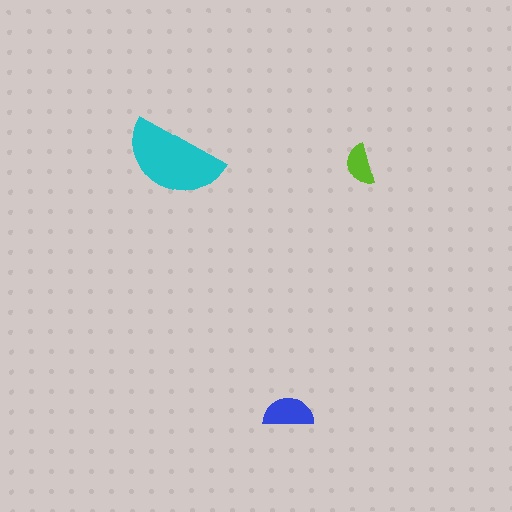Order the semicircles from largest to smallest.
the cyan one, the blue one, the lime one.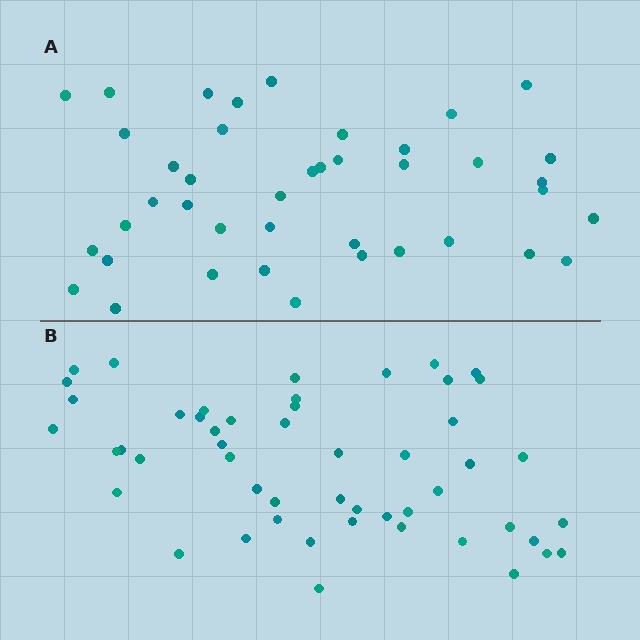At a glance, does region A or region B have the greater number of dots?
Region B (the bottom region) has more dots.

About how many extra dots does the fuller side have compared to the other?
Region B has roughly 10 or so more dots than region A.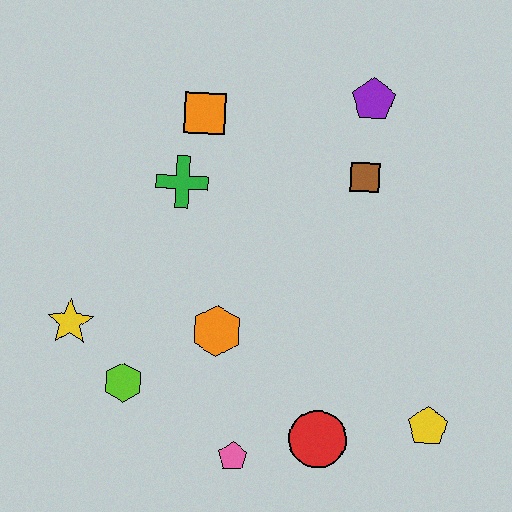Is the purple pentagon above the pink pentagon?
Yes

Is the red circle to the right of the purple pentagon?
No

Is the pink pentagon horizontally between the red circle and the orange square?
Yes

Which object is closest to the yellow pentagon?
The red circle is closest to the yellow pentagon.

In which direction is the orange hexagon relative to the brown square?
The orange hexagon is below the brown square.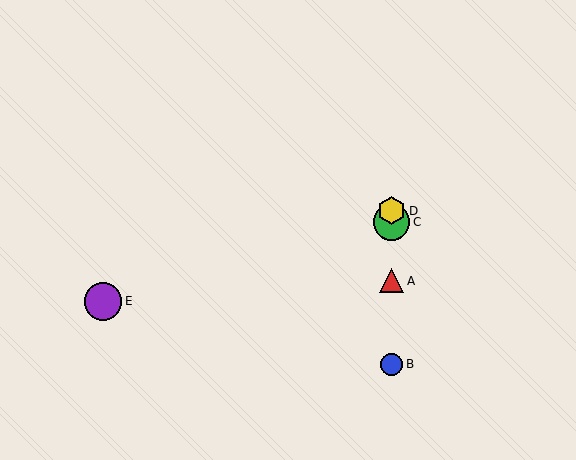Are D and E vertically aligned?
No, D is at x≈392 and E is at x≈103.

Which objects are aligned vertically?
Objects A, B, C, D are aligned vertically.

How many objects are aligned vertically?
4 objects (A, B, C, D) are aligned vertically.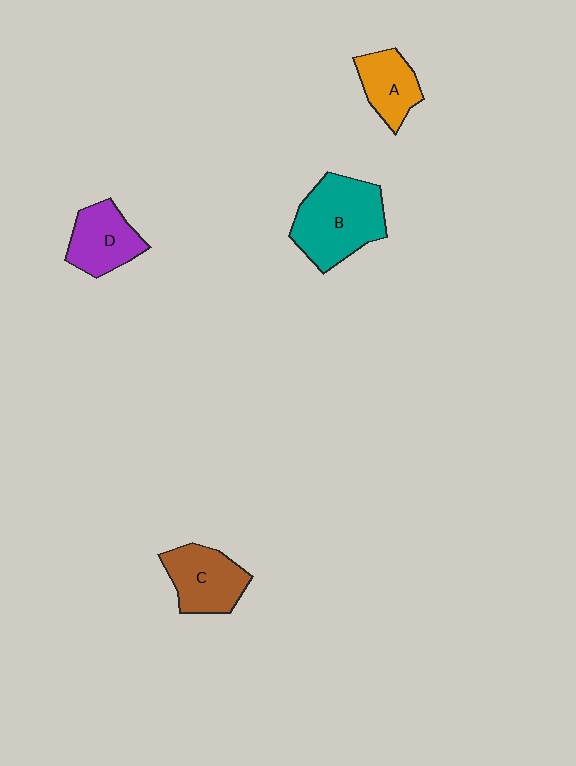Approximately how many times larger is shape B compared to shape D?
Approximately 1.6 times.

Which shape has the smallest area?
Shape A (orange).